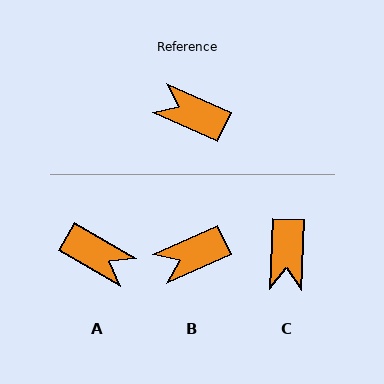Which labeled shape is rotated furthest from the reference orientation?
A, about 174 degrees away.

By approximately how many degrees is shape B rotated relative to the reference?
Approximately 49 degrees counter-clockwise.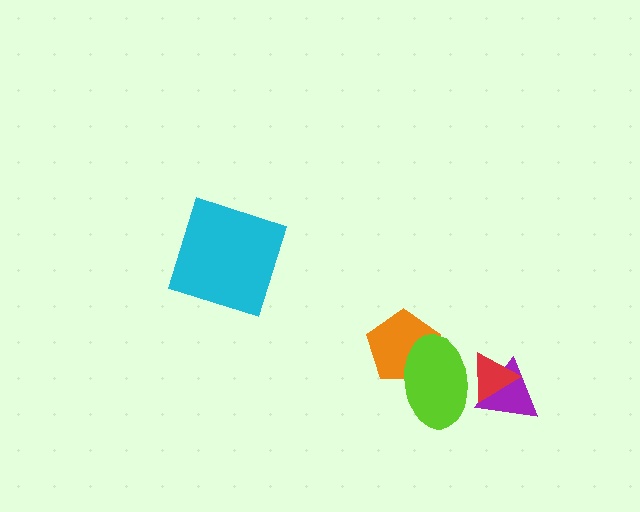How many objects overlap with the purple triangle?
2 objects overlap with the purple triangle.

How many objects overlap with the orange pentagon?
1 object overlaps with the orange pentagon.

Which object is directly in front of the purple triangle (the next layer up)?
The red triangle is directly in front of the purple triangle.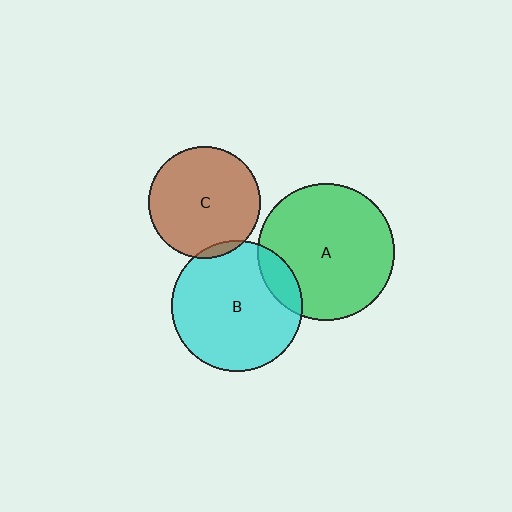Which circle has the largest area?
Circle A (green).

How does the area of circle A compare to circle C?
Approximately 1.5 times.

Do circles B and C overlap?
Yes.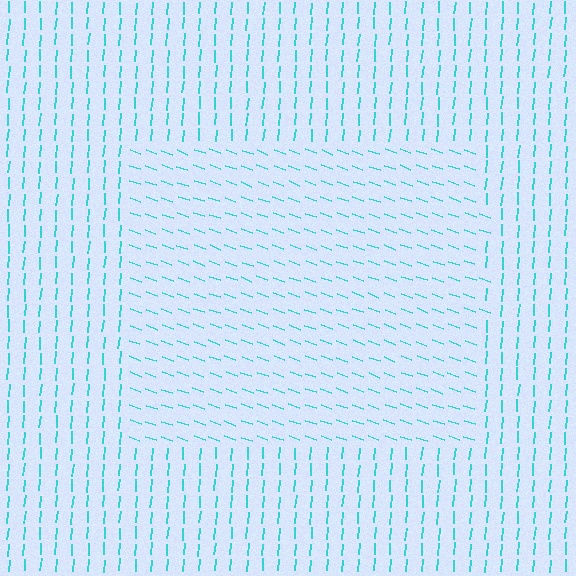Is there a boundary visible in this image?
Yes, there is a texture boundary formed by a change in line orientation.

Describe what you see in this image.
The image is filled with small cyan line segments. A rectangle region in the image has lines oriented differently from the surrounding lines, creating a visible texture boundary.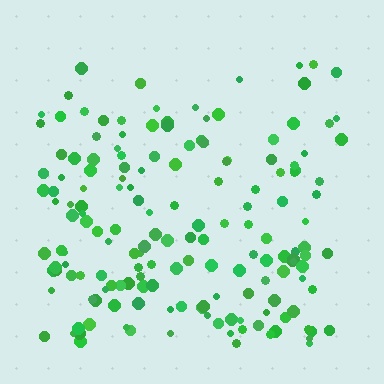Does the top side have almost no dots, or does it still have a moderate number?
Still a moderate number, just noticeably fewer than the bottom.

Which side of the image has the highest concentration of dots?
The bottom.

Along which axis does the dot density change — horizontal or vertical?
Vertical.